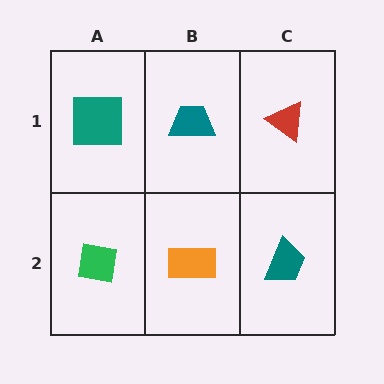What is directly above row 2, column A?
A teal square.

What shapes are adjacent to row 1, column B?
An orange rectangle (row 2, column B), a teal square (row 1, column A), a red triangle (row 1, column C).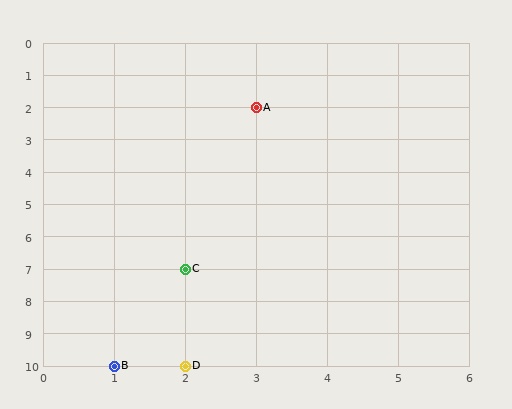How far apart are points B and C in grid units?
Points B and C are 1 column and 3 rows apart (about 3.2 grid units diagonally).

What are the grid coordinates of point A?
Point A is at grid coordinates (3, 2).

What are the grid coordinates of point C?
Point C is at grid coordinates (2, 7).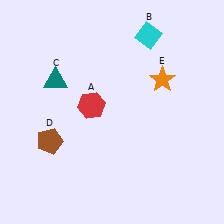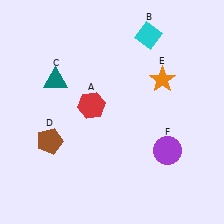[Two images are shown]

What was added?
A purple circle (F) was added in Image 2.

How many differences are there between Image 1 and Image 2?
There is 1 difference between the two images.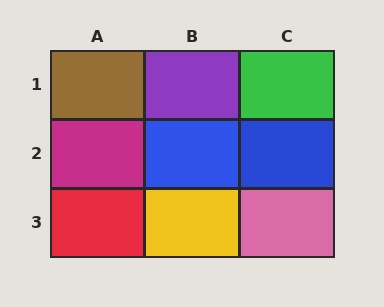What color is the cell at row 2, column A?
Magenta.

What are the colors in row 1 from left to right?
Brown, purple, green.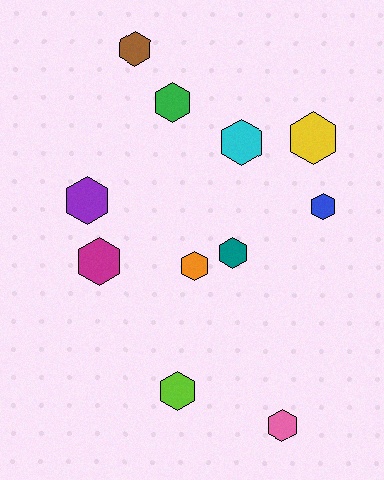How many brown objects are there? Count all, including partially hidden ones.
There is 1 brown object.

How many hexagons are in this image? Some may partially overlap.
There are 11 hexagons.